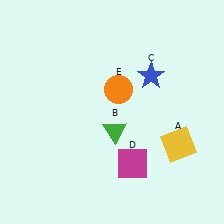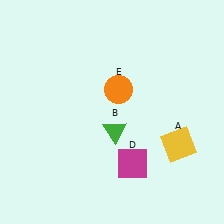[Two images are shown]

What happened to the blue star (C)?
The blue star (C) was removed in Image 2. It was in the top-right area of Image 1.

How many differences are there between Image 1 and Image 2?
There is 1 difference between the two images.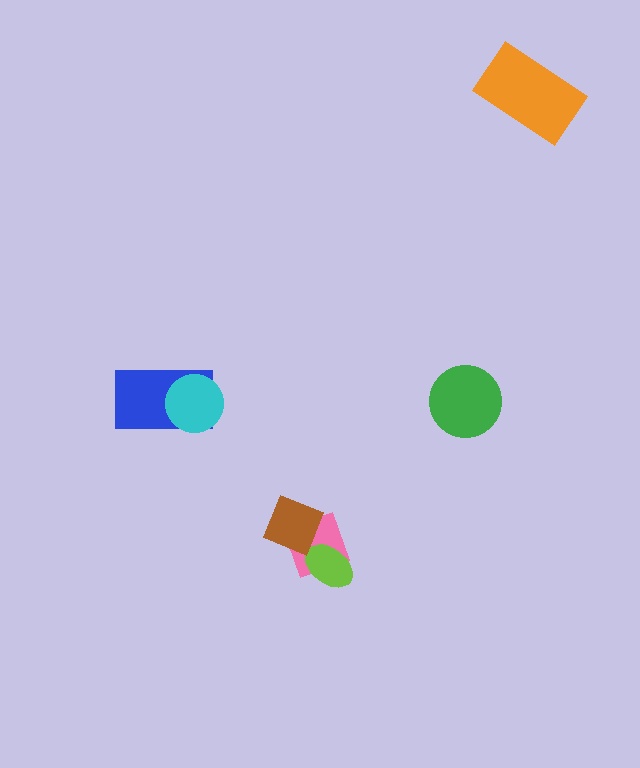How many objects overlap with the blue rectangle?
1 object overlaps with the blue rectangle.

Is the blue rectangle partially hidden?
Yes, it is partially covered by another shape.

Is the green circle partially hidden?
No, no other shape covers it.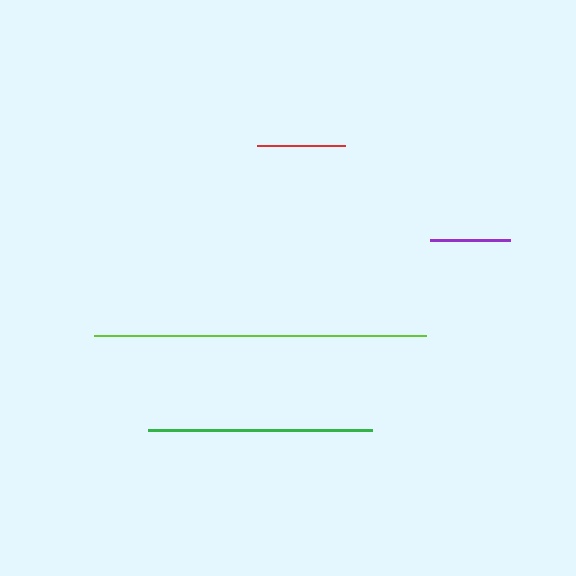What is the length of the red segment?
The red segment is approximately 88 pixels long.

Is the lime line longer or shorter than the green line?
The lime line is longer than the green line.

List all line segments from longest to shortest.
From longest to shortest: lime, green, red, purple.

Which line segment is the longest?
The lime line is the longest at approximately 331 pixels.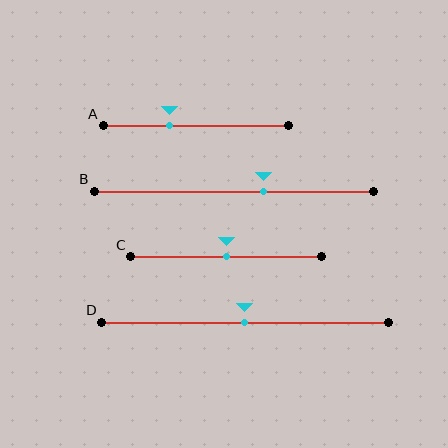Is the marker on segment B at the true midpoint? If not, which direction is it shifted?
No, the marker on segment B is shifted to the right by about 11% of the segment length.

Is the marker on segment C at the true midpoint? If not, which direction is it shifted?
Yes, the marker on segment C is at the true midpoint.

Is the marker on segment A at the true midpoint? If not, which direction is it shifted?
No, the marker on segment A is shifted to the left by about 14% of the segment length.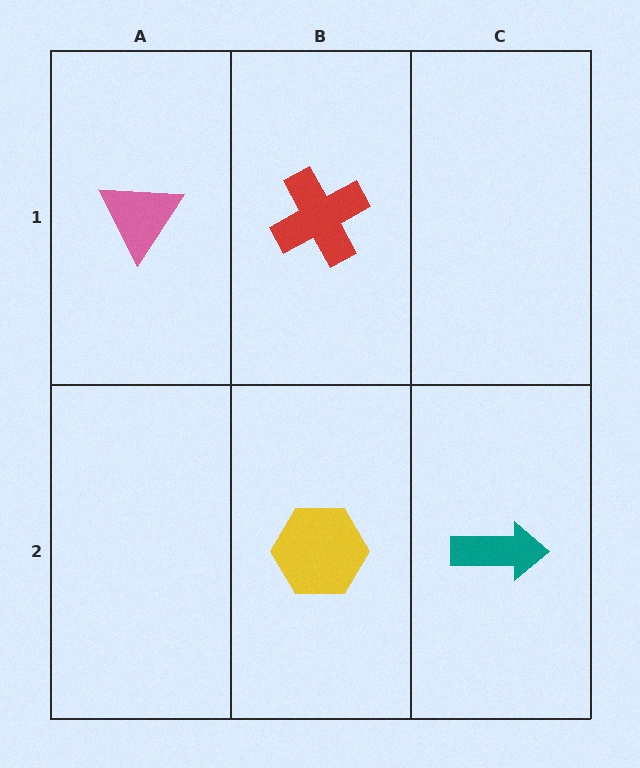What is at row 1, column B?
A red cross.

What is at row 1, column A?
A pink triangle.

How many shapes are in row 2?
2 shapes.